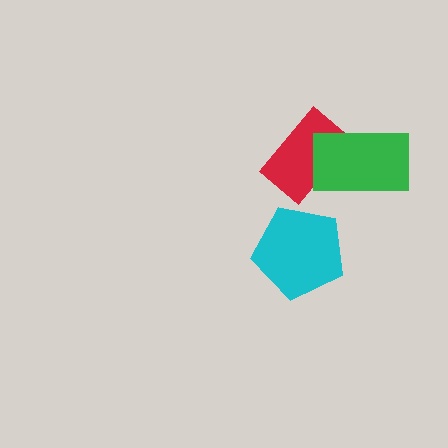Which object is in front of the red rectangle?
The green rectangle is in front of the red rectangle.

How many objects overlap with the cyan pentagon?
0 objects overlap with the cyan pentagon.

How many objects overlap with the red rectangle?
1 object overlaps with the red rectangle.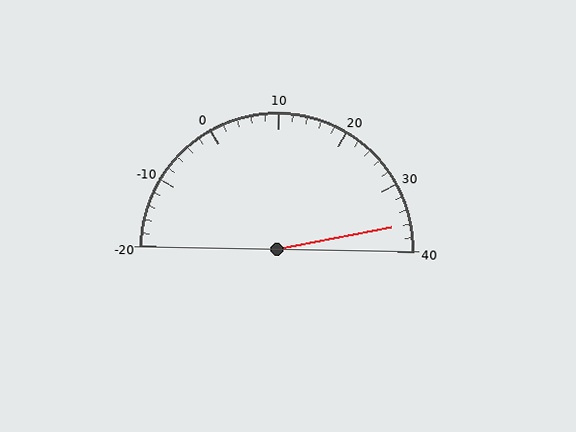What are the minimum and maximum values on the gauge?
The gauge ranges from -20 to 40.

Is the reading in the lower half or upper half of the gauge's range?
The reading is in the upper half of the range (-20 to 40).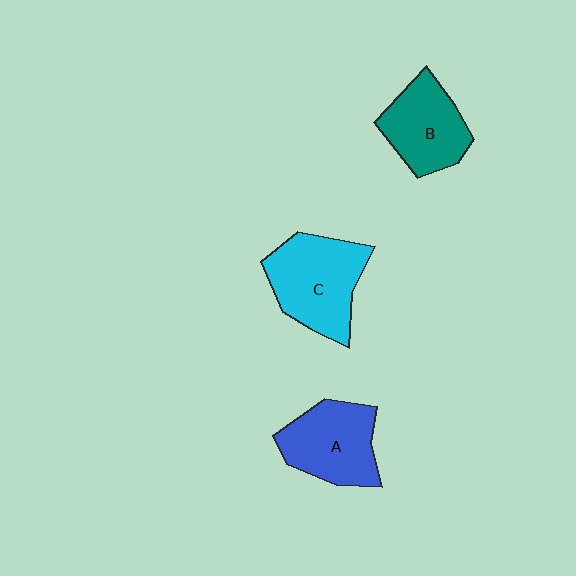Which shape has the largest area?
Shape C (cyan).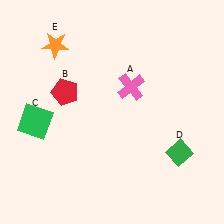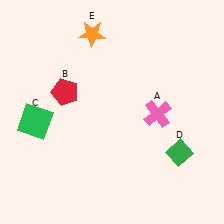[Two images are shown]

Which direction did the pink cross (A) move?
The pink cross (A) moved down.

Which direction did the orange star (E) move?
The orange star (E) moved right.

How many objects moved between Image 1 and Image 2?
2 objects moved between the two images.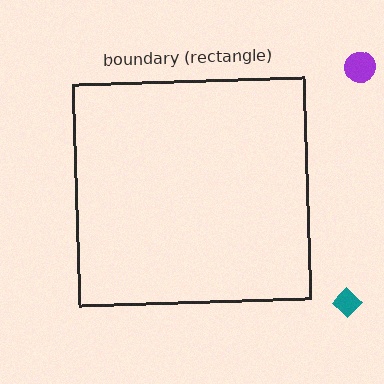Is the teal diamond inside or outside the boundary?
Outside.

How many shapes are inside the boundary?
0 inside, 2 outside.